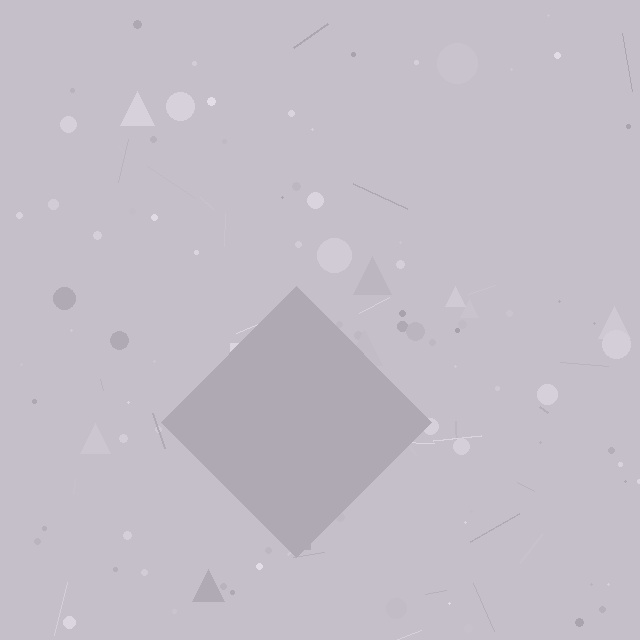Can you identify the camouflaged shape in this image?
The camouflaged shape is a diamond.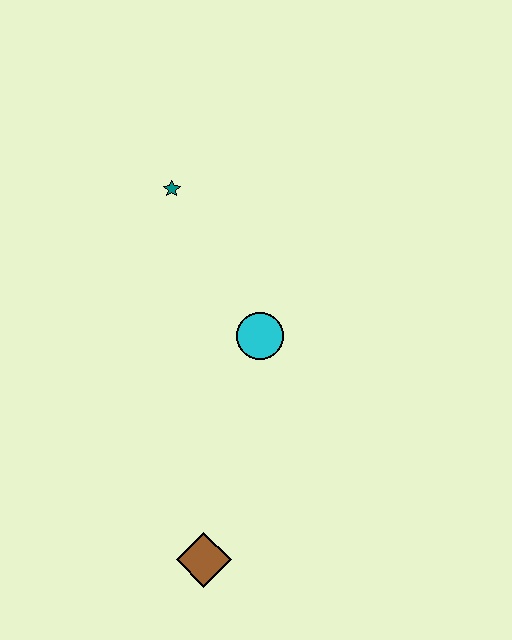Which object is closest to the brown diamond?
The cyan circle is closest to the brown diamond.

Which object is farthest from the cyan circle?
The brown diamond is farthest from the cyan circle.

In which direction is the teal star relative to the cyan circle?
The teal star is above the cyan circle.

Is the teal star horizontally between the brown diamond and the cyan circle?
No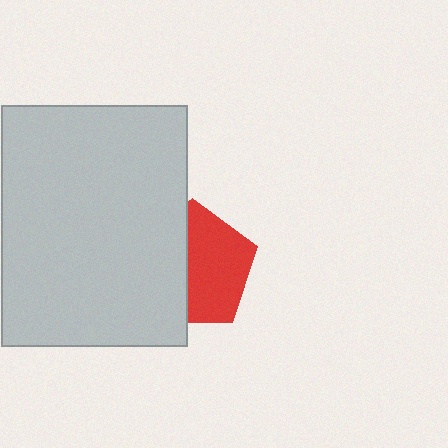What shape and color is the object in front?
The object in front is a light gray rectangle.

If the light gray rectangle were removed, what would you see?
You would see the complete red pentagon.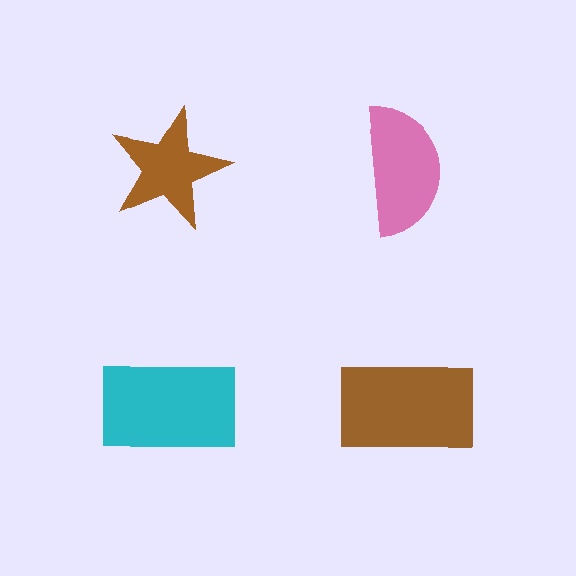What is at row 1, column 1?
A brown star.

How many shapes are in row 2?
2 shapes.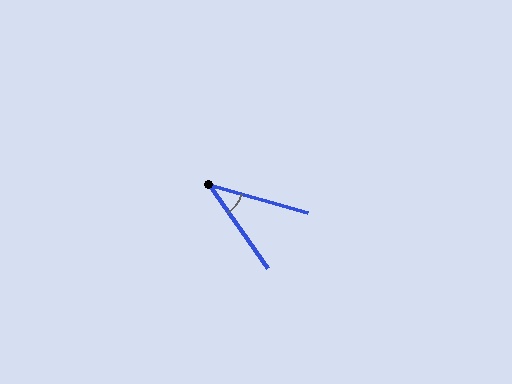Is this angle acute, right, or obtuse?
It is acute.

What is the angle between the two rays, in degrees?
Approximately 39 degrees.